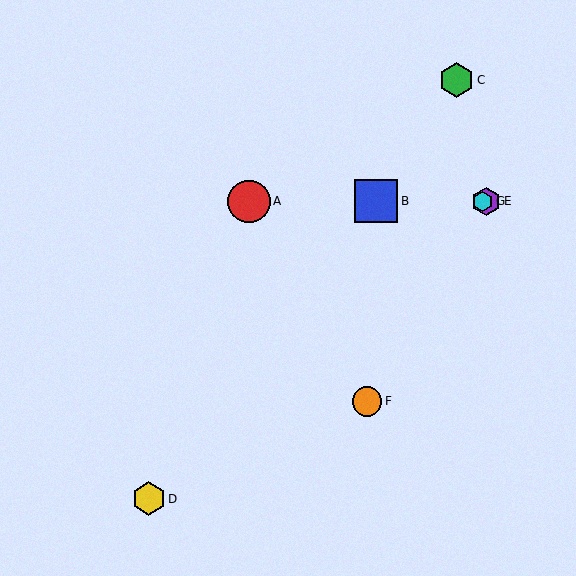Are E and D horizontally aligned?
No, E is at y≈201 and D is at y≈499.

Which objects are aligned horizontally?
Objects A, B, E, G are aligned horizontally.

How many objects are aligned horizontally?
4 objects (A, B, E, G) are aligned horizontally.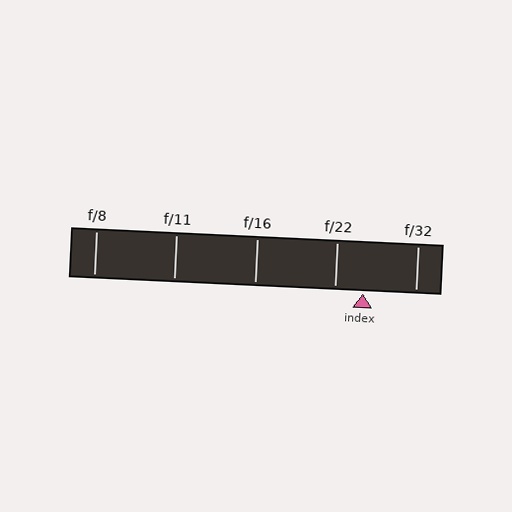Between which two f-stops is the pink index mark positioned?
The index mark is between f/22 and f/32.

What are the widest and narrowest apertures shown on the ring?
The widest aperture shown is f/8 and the narrowest is f/32.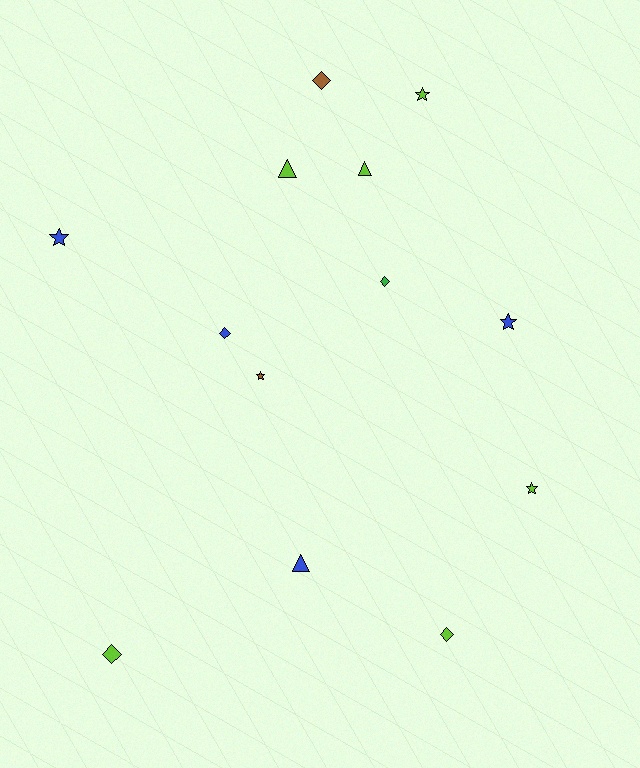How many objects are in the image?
There are 13 objects.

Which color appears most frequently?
Lime, with 6 objects.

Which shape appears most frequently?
Diamond, with 5 objects.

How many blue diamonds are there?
There is 1 blue diamond.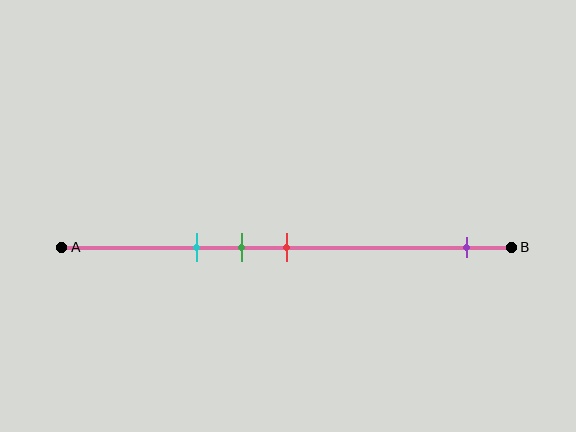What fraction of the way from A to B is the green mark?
The green mark is approximately 40% (0.4) of the way from A to B.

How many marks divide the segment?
There are 4 marks dividing the segment.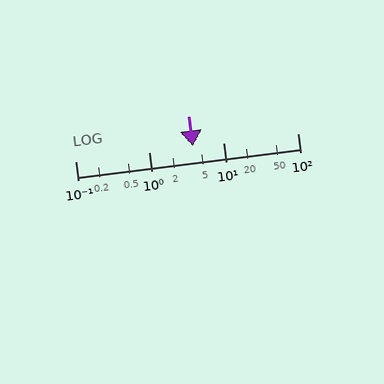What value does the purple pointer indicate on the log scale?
The pointer indicates approximately 3.9.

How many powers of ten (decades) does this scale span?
The scale spans 3 decades, from 0.1 to 100.